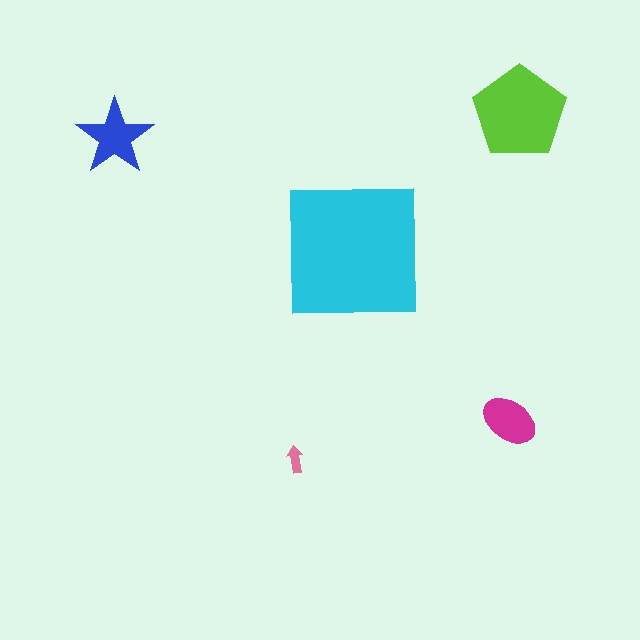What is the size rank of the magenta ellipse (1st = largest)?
4th.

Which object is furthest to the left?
The blue star is leftmost.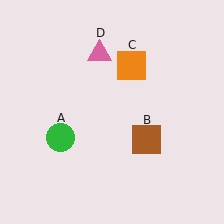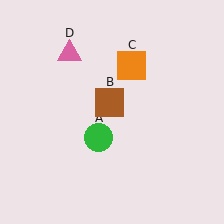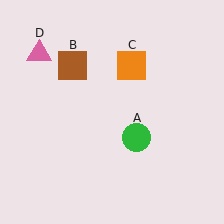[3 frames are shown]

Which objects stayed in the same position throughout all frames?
Orange square (object C) remained stationary.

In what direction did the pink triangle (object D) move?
The pink triangle (object D) moved left.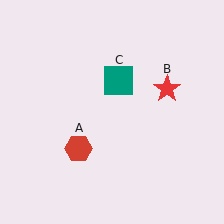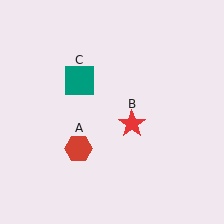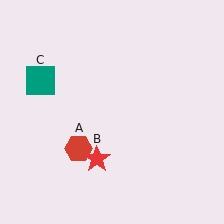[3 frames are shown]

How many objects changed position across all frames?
2 objects changed position: red star (object B), teal square (object C).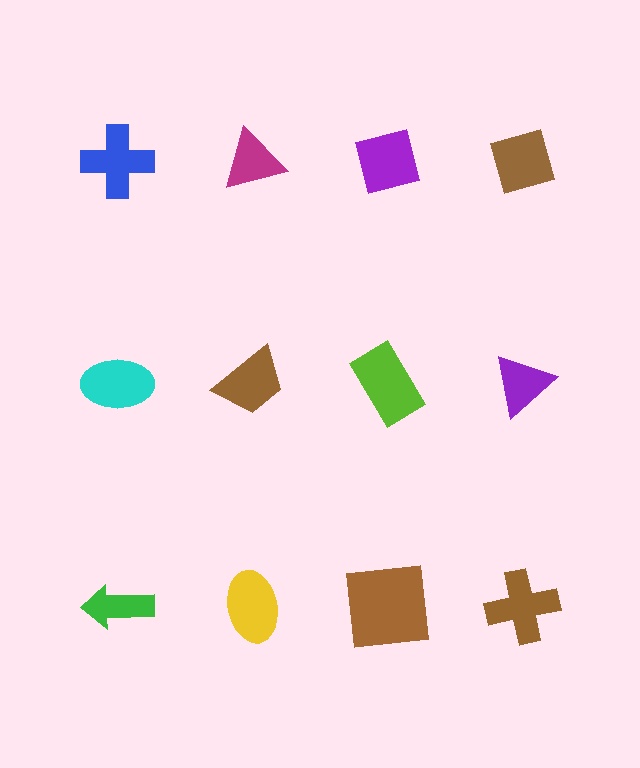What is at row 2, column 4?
A purple triangle.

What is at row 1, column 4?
A brown diamond.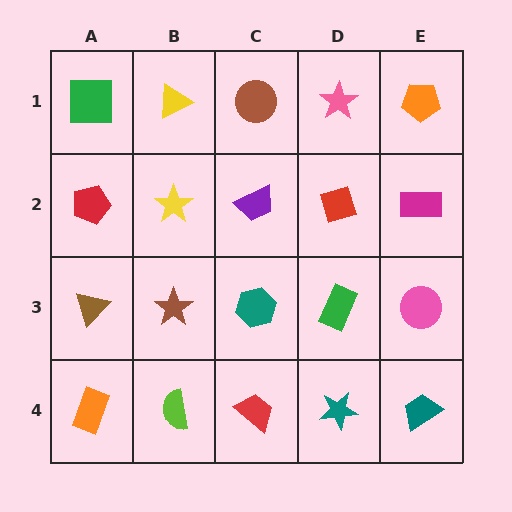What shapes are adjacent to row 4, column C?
A teal hexagon (row 3, column C), a lime semicircle (row 4, column B), a teal star (row 4, column D).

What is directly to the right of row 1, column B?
A brown circle.